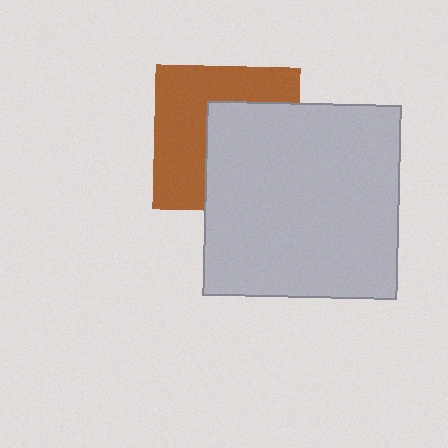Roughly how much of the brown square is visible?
About half of it is visible (roughly 51%).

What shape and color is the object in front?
The object in front is a light gray square.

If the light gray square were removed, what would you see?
You would see the complete brown square.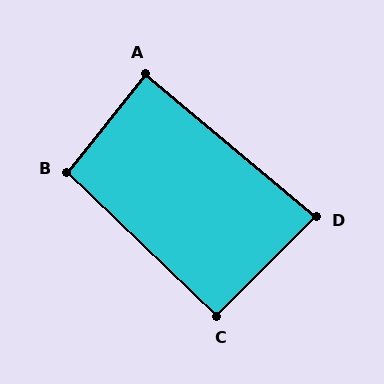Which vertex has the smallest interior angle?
D, at approximately 85 degrees.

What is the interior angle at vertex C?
Approximately 91 degrees (approximately right).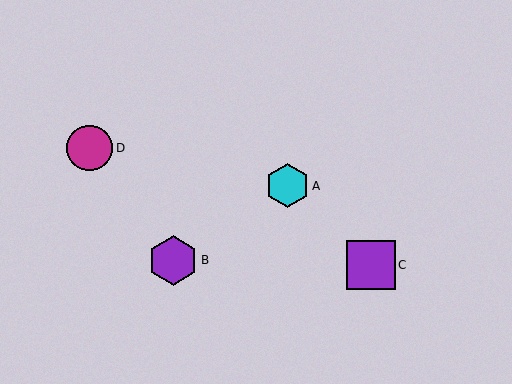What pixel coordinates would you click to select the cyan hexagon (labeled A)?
Click at (287, 186) to select the cyan hexagon A.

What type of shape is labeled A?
Shape A is a cyan hexagon.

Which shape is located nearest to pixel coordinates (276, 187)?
The cyan hexagon (labeled A) at (287, 186) is nearest to that location.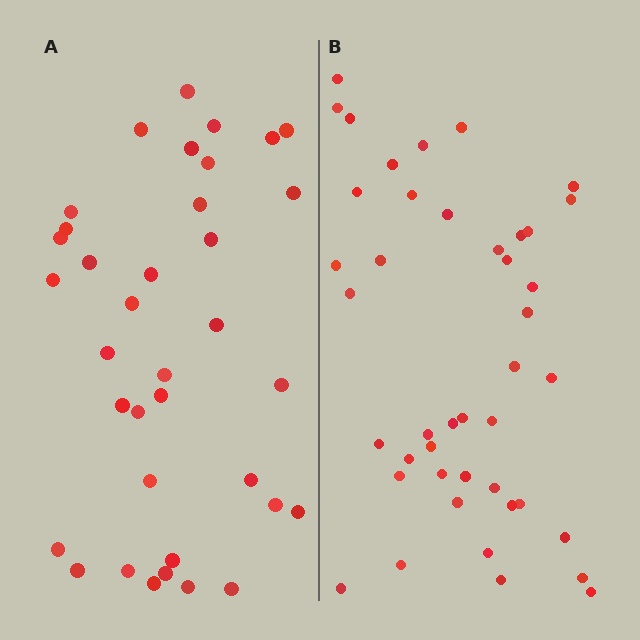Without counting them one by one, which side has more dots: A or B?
Region B (the right region) has more dots.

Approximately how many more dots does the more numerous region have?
Region B has roughly 8 or so more dots than region A.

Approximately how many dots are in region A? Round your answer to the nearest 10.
About 40 dots. (The exact count is 36, which rounds to 40.)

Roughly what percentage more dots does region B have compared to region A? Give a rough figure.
About 20% more.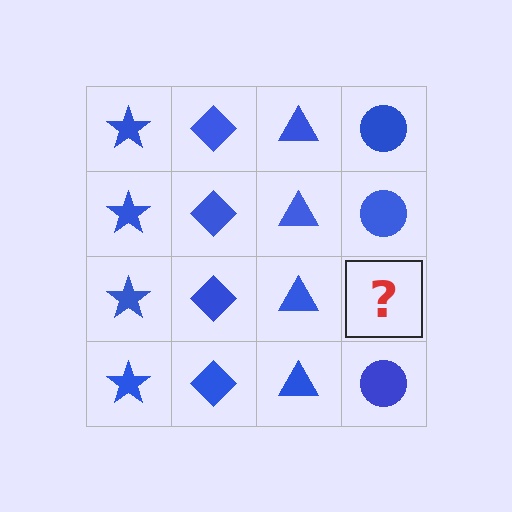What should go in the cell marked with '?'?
The missing cell should contain a blue circle.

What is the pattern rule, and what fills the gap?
The rule is that each column has a consistent shape. The gap should be filled with a blue circle.